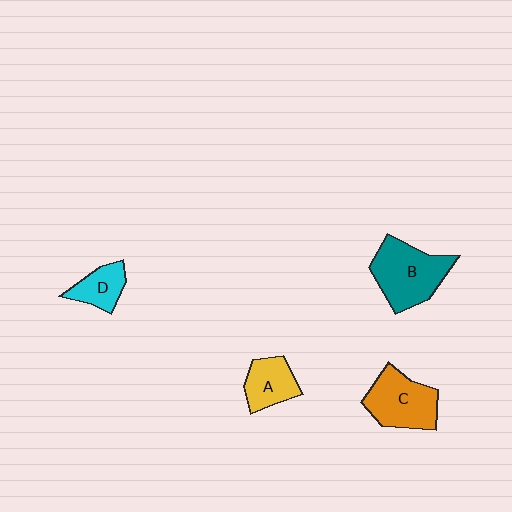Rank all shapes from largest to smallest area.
From largest to smallest: B (teal), C (orange), A (yellow), D (cyan).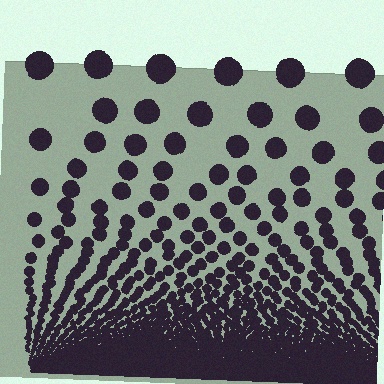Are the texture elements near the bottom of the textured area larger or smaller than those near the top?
Smaller. The gradient is inverted — elements near the bottom are smaller and denser.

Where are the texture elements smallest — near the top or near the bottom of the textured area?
Near the bottom.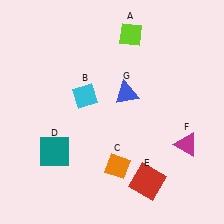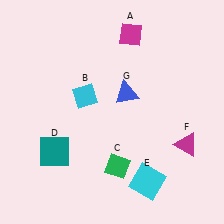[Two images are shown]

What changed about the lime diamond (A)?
In Image 1, A is lime. In Image 2, it changed to magenta.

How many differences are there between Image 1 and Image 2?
There are 3 differences between the two images.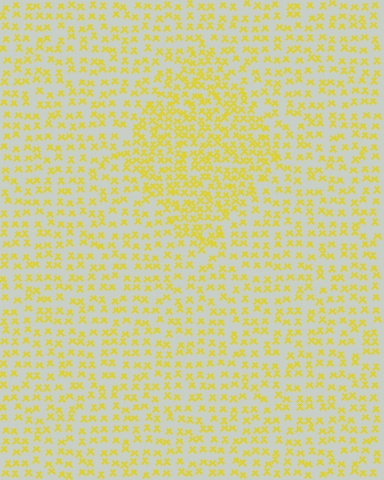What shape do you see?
I see a diamond.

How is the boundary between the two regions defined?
The boundary is defined by a change in element density (approximately 1.7x ratio). All elements are the same color, size, and shape.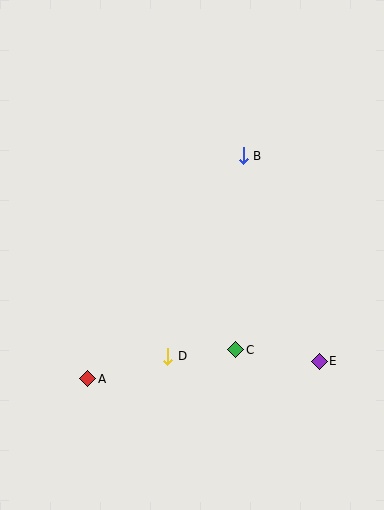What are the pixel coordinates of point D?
Point D is at (168, 356).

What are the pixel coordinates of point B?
Point B is at (243, 156).